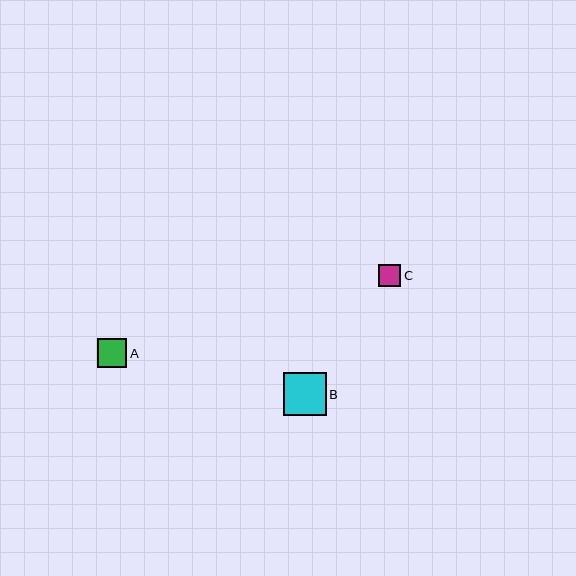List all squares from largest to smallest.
From largest to smallest: B, A, C.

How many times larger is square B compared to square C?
Square B is approximately 2.0 times the size of square C.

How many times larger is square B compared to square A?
Square B is approximately 1.5 times the size of square A.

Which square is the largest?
Square B is the largest with a size of approximately 43 pixels.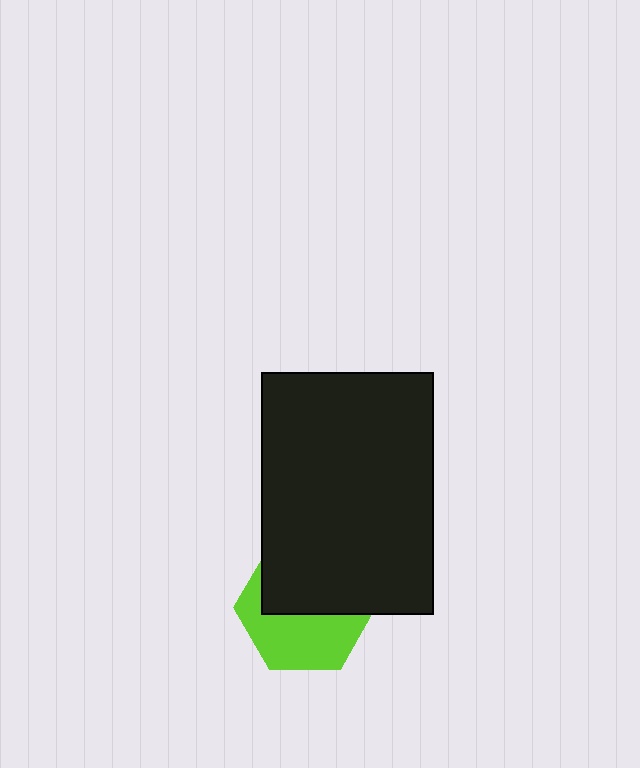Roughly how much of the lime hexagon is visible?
About half of it is visible (roughly 49%).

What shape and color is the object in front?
The object in front is a black rectangle.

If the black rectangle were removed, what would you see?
You would see the complete lime hexagon.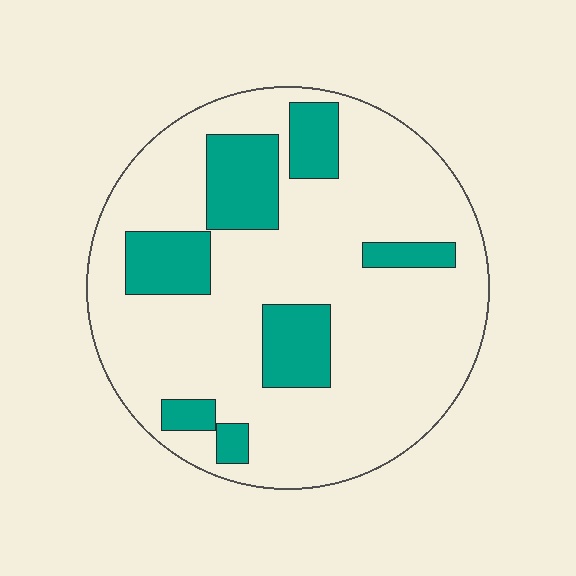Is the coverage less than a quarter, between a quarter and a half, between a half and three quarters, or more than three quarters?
Less than a quarter.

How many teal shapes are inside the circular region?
7.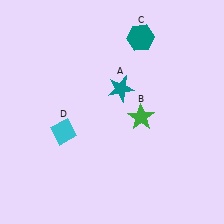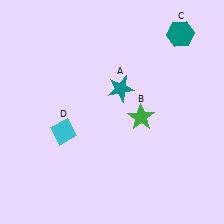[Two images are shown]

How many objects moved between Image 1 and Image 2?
1 object moved between the two images.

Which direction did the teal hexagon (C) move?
The teal hexagon (C) moved right.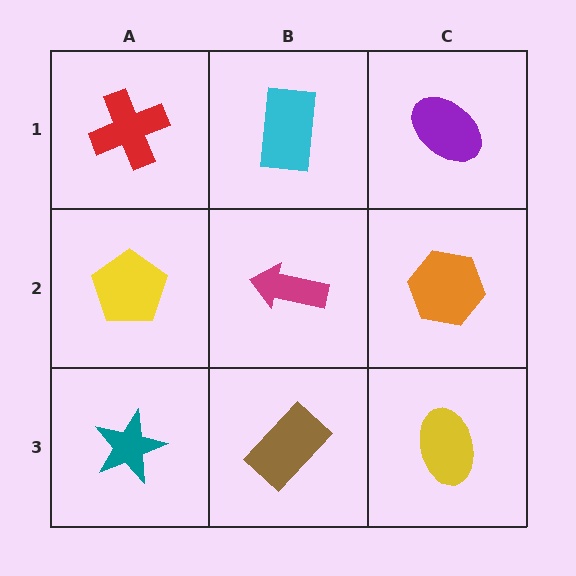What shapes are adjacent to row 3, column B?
A magenta arrow (row 2, column B), a teal star (row 3, column A), a yellow ellipse (row 3, column C).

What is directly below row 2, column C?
A yellow ellipse.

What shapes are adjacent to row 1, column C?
An orange hexagon (row 2, column C), a cyan rectangle (row 1, column B).